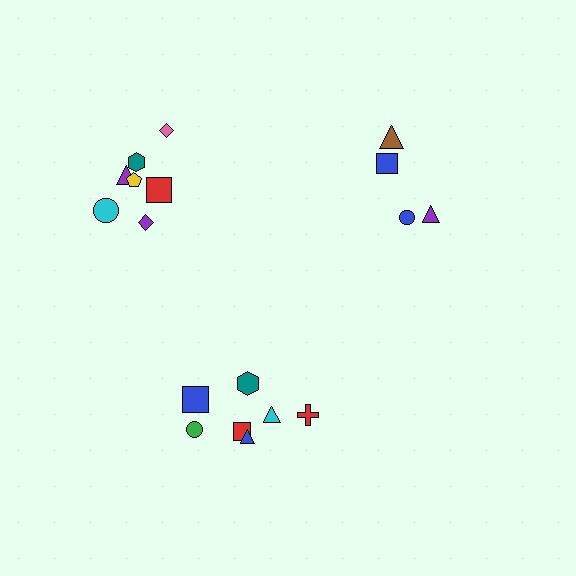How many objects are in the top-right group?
There are 4 objects.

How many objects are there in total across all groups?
There are 18 objects.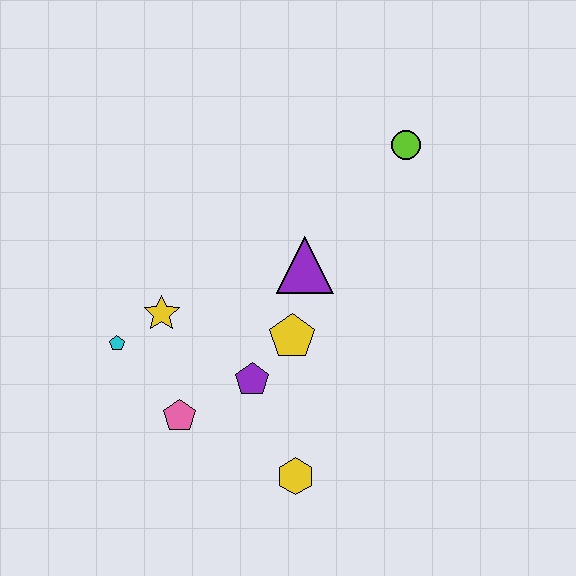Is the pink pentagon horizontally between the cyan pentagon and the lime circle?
Yes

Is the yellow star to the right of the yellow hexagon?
No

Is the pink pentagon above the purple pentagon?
No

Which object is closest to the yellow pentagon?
The purple pentagon is closest to the yellow pentagon.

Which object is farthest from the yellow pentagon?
The lime circle is farthest from the yellow pentagon.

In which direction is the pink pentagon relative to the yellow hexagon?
The pink pentagon is to the left of the yellow hexagon.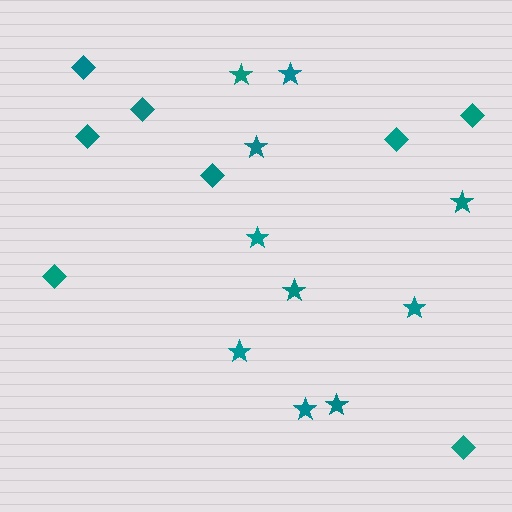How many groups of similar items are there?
There are 2 groups: one group of diamonds (8) and one group of stars (10).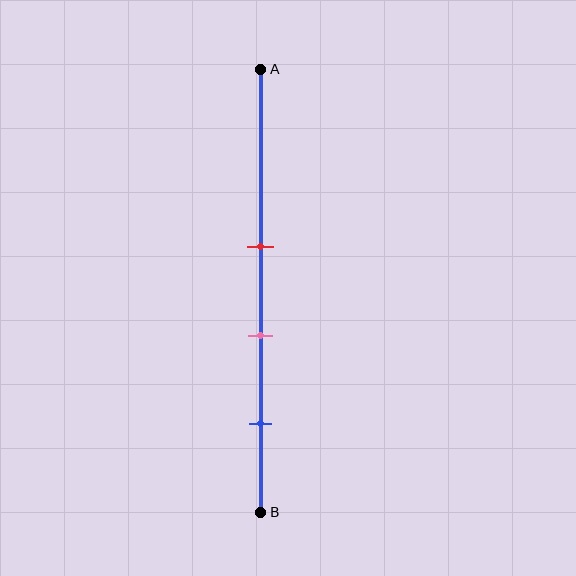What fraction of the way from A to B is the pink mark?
The pink mark is approximately 60% (0.6) of the way from A to B.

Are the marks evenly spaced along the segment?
Yes, the marks are approximately evenly spaced.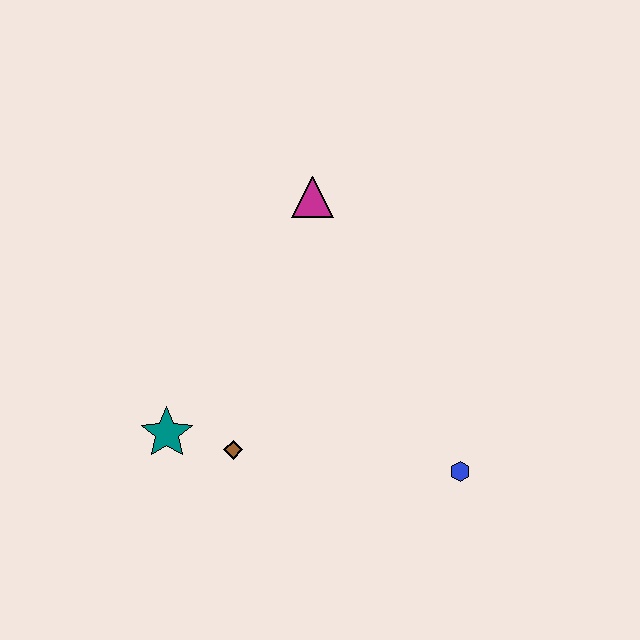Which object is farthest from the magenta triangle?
The blue hexagon is farthest from the magenta triangle.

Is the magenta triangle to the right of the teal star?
Yes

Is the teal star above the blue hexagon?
Yes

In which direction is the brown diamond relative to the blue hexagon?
The brown diamond is to the left of the blue hexagon.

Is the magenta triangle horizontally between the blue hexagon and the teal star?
Yes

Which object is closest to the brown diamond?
The teal star is closest to the brown diamond.